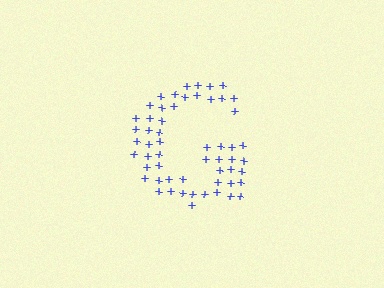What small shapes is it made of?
It is made of small plus signs.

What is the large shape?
The large shape is the letter G.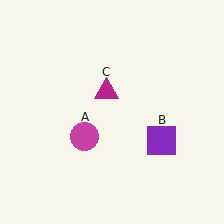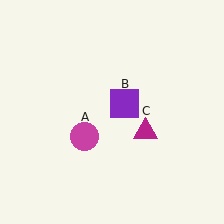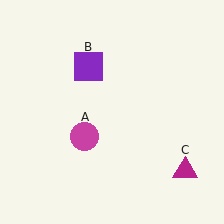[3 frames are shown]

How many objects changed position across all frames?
2 objects changed position: purple square (object B), magenta triangle (object C).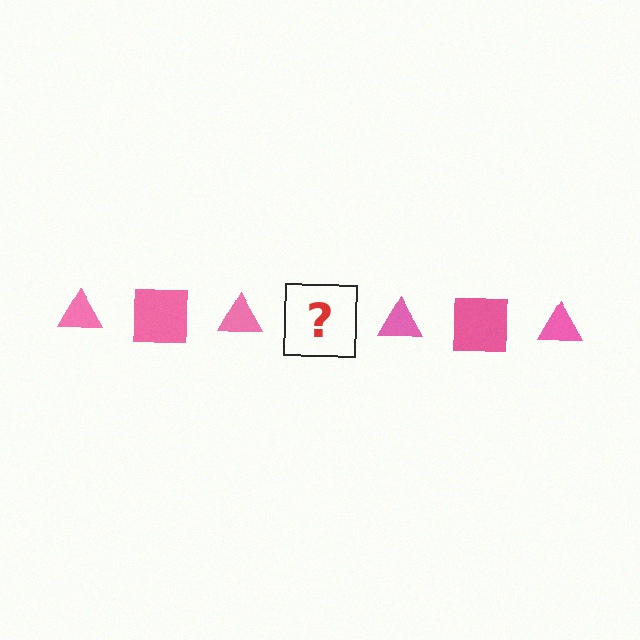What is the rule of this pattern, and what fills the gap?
The rule is that the pattern cycles through triangle, square shapes in pink. The gap should be filled with a pink square.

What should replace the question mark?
The question mark should be replaced with a pink square.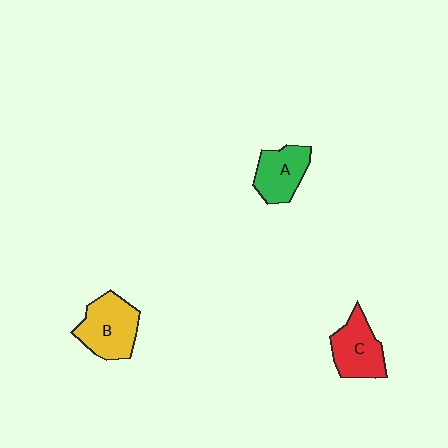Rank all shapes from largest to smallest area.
From largest to smallest: B (yellow), C (red), A (green).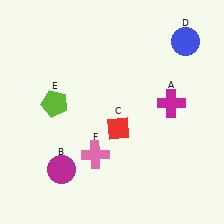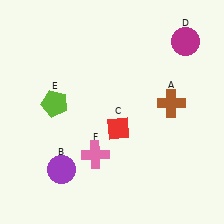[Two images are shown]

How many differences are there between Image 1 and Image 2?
There are 3 differences between the two images.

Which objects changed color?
A changed from magenta to brown. B changed from magenta to purple. D changed from blue to magenta.